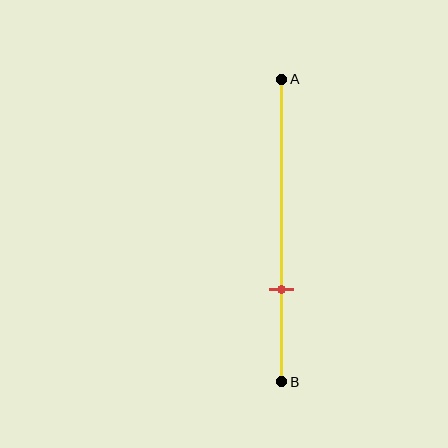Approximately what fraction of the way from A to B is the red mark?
The red mark is approximately 70% of the way from A to B.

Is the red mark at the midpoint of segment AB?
No, the mark is at about 70% from A, not at the 50% midpoint.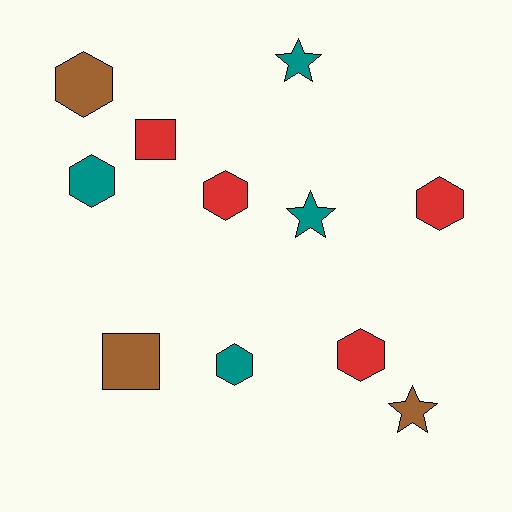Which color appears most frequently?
Teal, with 4 objects.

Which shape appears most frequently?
Hexagon, with 6 objects.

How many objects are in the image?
There are 11 objects.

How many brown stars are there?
There is 1 brown star.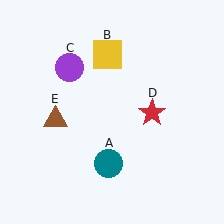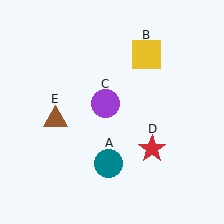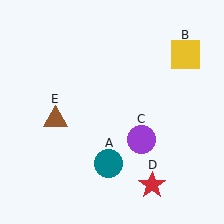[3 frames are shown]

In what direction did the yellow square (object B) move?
The yellow square (object B) moved right.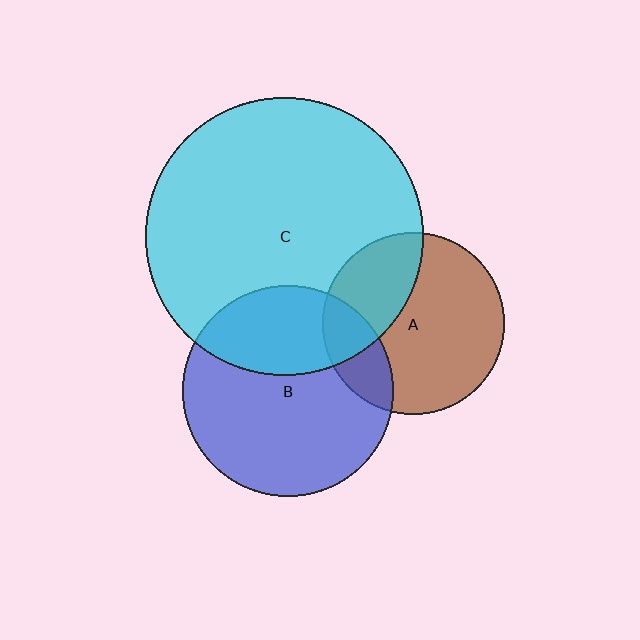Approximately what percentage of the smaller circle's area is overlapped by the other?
Approximately 20%.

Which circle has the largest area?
Circle C (cyan).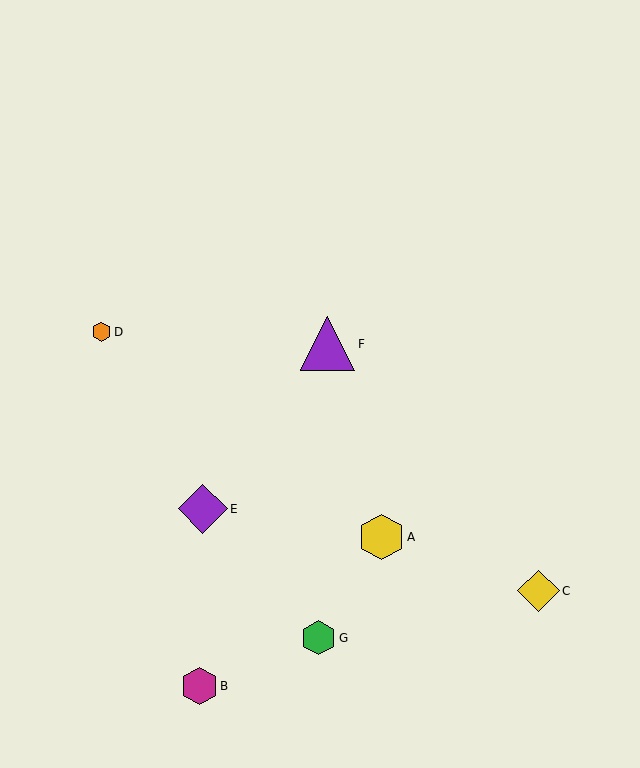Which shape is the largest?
The purple triangle (labeled F) is the largest.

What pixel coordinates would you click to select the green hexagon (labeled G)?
Click at (319, 638) to select the green hexagon G.